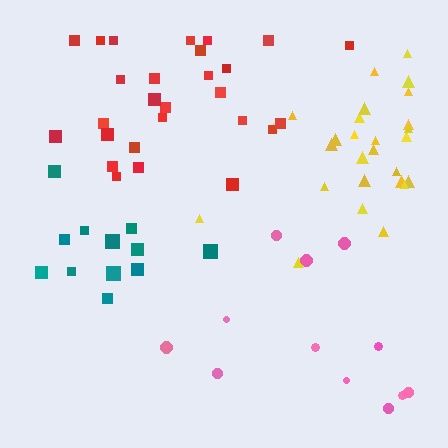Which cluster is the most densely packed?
Teal.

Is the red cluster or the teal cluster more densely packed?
Teal.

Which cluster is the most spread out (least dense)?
Pink.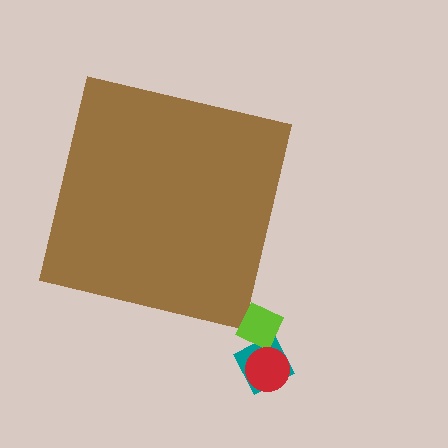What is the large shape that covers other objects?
A brown square.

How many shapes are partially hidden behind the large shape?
0 shapes are partially hidden.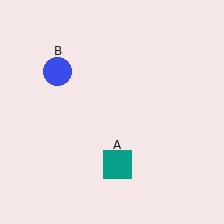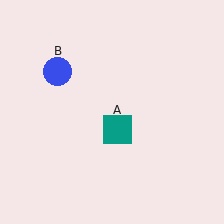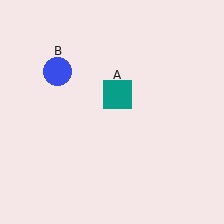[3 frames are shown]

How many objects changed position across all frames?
1 object changed position: teal square (object A).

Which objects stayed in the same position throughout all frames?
Blue circle (object B) remained stationary.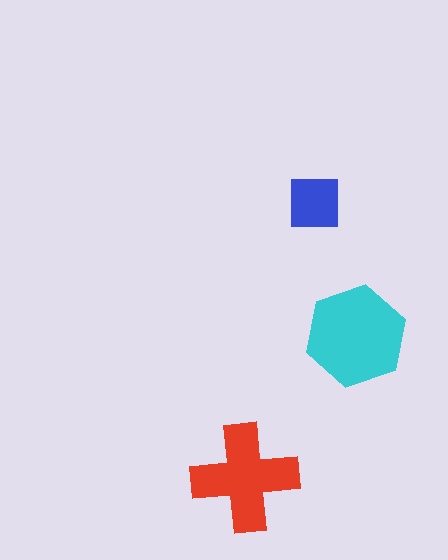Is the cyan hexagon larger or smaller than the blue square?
Larger.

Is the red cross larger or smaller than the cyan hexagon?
Smaller.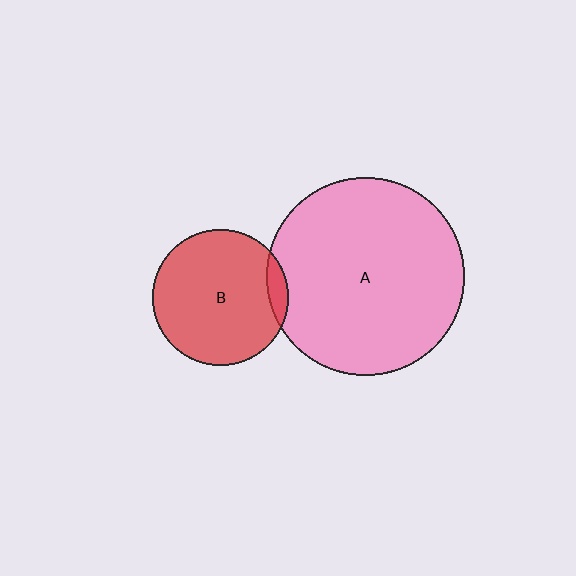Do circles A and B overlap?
Yes.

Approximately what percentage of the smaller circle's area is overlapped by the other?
Approximately 10%.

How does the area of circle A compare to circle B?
Approximately 2.1 times.